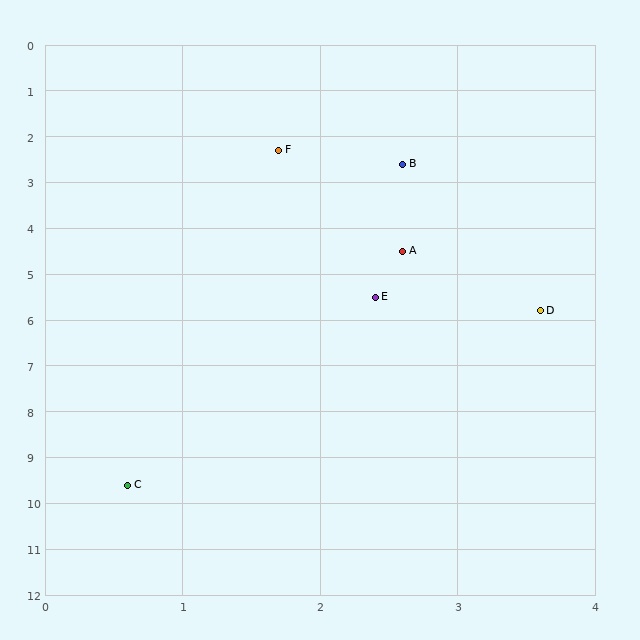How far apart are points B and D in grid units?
Points B and D are about 3.4 grid units apart.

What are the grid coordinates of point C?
Point C is at approximately (0.6, 9.6).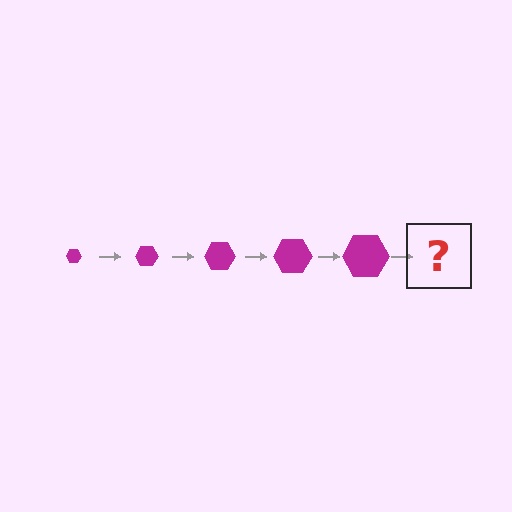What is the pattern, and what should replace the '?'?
The pattern is that the hexagon gets progressively larger each step. The '?' should be a magenta hexagon, larger than the previous one.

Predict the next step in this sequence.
The next step is a magenta hexagon, larger than the previous one.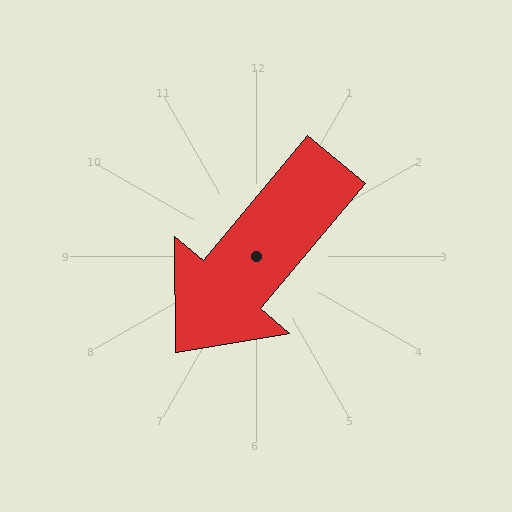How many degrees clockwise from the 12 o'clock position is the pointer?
Approximately 220 degrees.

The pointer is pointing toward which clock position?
Roughly 7 o'clock.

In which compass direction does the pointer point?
Southwest.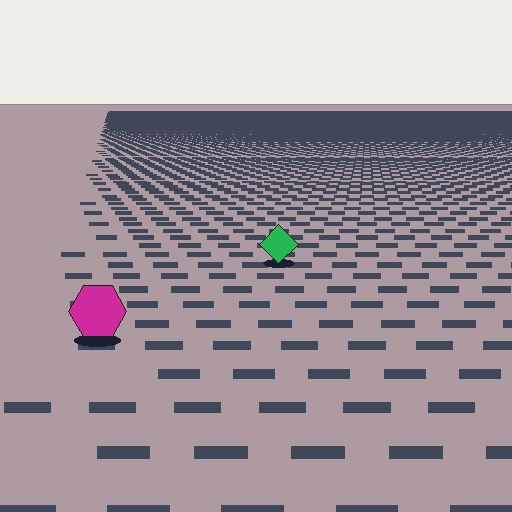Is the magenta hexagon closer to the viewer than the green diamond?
Yes. The magenta hexagon is closer — you can tell from the texture gradient: the ground texture is coarser near it.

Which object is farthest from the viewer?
The green diamond is farthest from the viewer. It appears smaller and the ground texture around it is denser.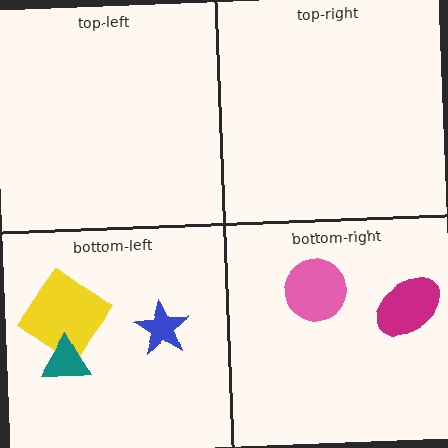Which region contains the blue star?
The bottom-left region.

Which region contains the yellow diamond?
The bottom-left region.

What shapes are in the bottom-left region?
The yellow diamond, the teal triangle, the blue star.